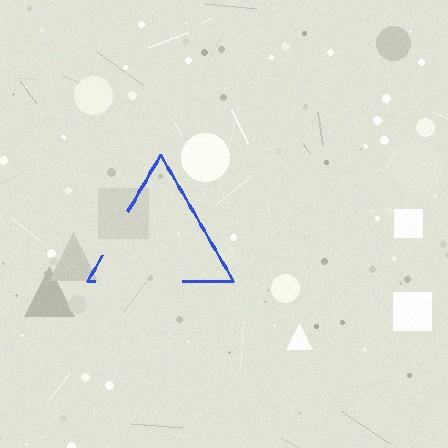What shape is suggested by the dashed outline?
The dashed outline suggests a triangle.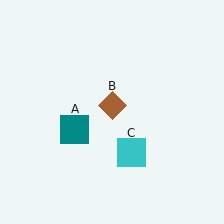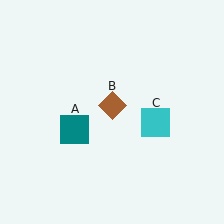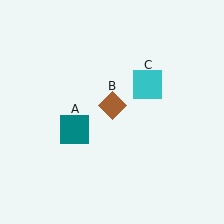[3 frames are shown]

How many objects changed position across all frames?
1 object changed position: cyan square (object C).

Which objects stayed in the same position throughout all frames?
Teal square (object A) and brown diamond (object B) remained stationary.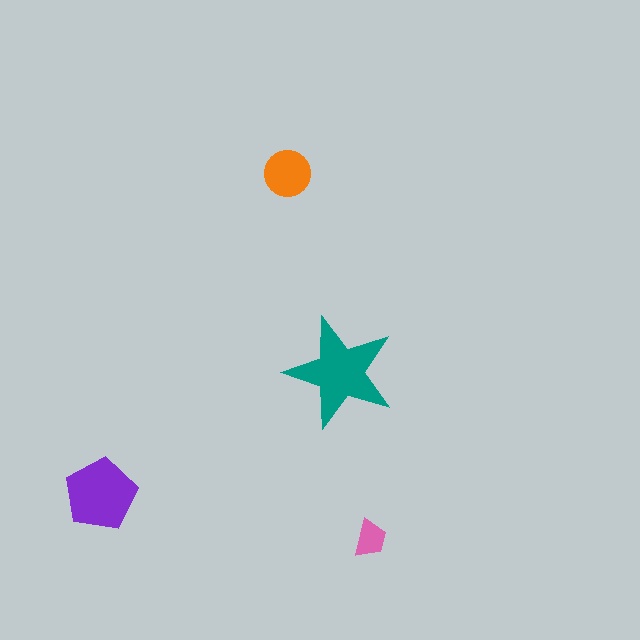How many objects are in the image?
There are 4 objects in the image.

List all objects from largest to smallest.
The teal star, the purple pentagon, the orange circle, the pink trapezoid.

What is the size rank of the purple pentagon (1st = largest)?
2nd.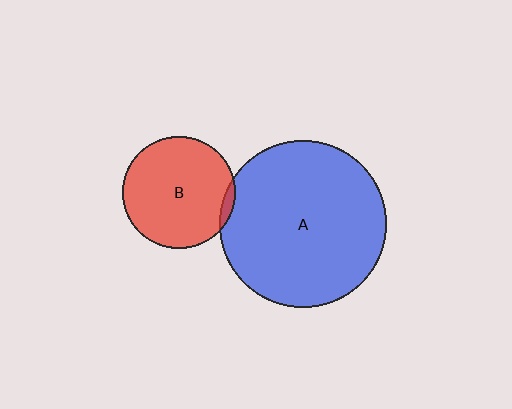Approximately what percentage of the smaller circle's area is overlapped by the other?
Approximately 5%.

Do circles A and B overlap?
Yes.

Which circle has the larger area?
Circle A (blue).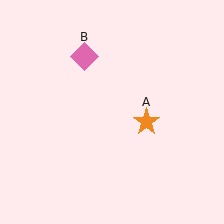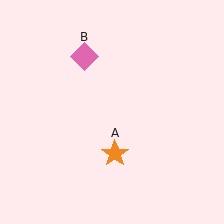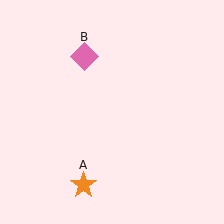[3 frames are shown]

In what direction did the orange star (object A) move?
The orange star (object A) moved down and to the left.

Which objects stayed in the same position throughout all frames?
Pink diamond (object B) remained stationary.